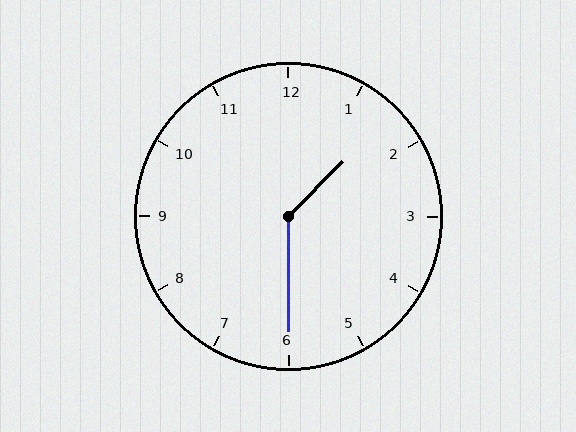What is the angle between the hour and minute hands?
Approximately 135 degrees.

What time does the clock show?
1:30.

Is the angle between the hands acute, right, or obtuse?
It is obtuse.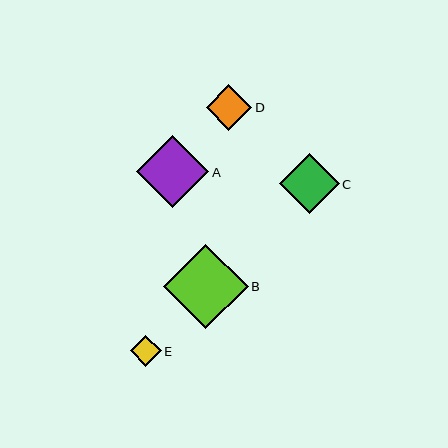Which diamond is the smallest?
Diamond E is the smallest with a size of approximately 31 pixels.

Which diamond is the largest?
Diamond B is the largest with a size of approximately 84 pixels.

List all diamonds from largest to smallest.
From largest to smallest: B, A, C, D, E.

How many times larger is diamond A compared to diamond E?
Diamond A is approximately 2.3 times the size of diamond E.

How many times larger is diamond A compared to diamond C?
Diamond A is approximately 1.2 times the size of diamond C.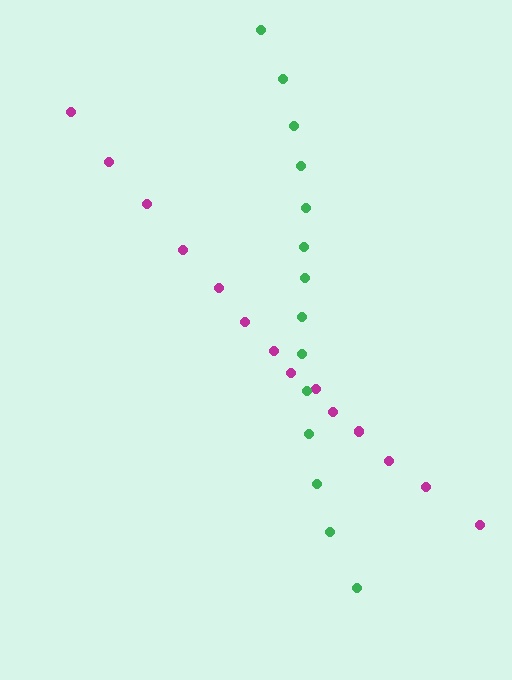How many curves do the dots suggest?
There are 2 distinct paths.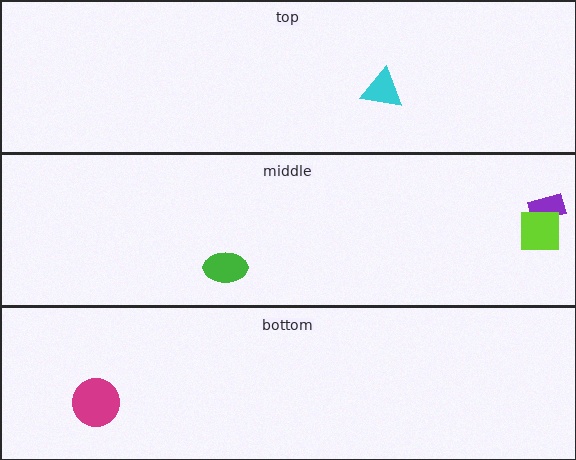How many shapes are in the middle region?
3.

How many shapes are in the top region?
1.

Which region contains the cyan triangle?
The top region.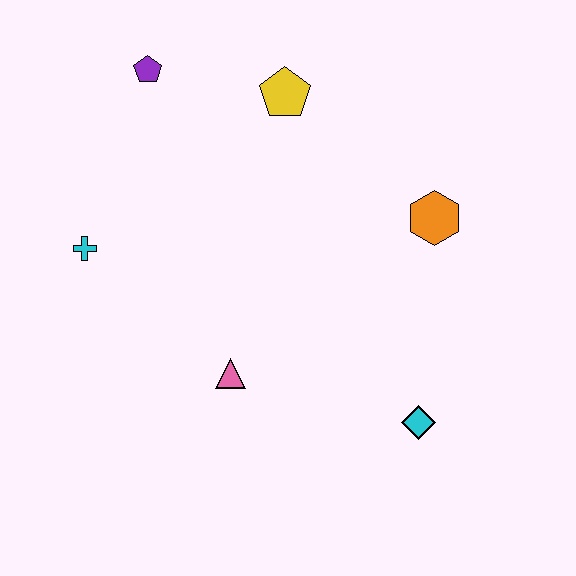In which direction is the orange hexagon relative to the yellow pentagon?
The orange hexagon is to the right of the yellow pentagon.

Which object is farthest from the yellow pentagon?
The cyan diamond is farthest from the yellow pentagon.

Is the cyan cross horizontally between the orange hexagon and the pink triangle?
No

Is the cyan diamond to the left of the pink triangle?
No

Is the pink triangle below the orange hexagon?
Yes